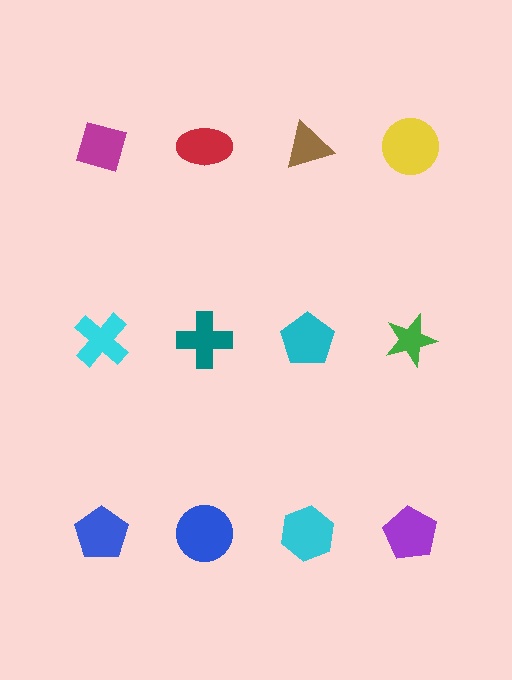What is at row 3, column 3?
A cyan hexagon.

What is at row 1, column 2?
A red ellipse.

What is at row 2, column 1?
A cyan cross.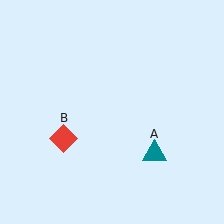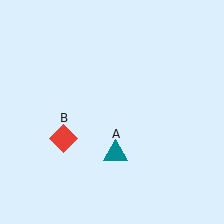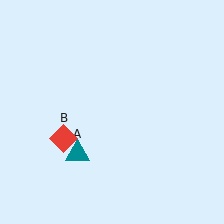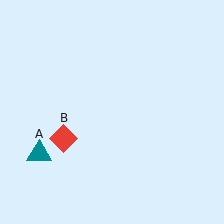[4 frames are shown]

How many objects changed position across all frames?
1 object changed position: teal triangle (object A).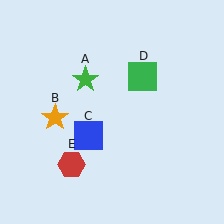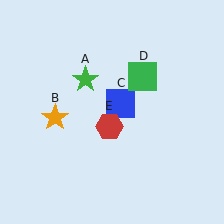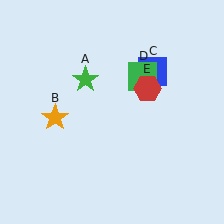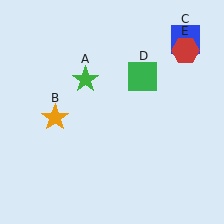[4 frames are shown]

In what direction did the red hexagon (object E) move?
The red hexagon (object E) moved up and to the right.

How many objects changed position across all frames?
2 objects changed position: blue square (object C), red hexagon (object E).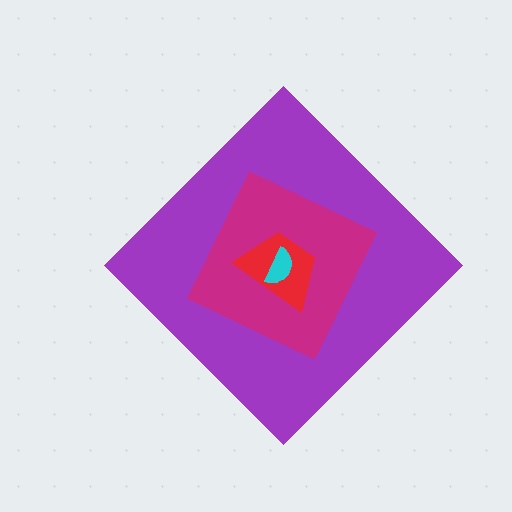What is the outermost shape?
The purple diamond.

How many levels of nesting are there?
4.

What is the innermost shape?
The cyan semicircle.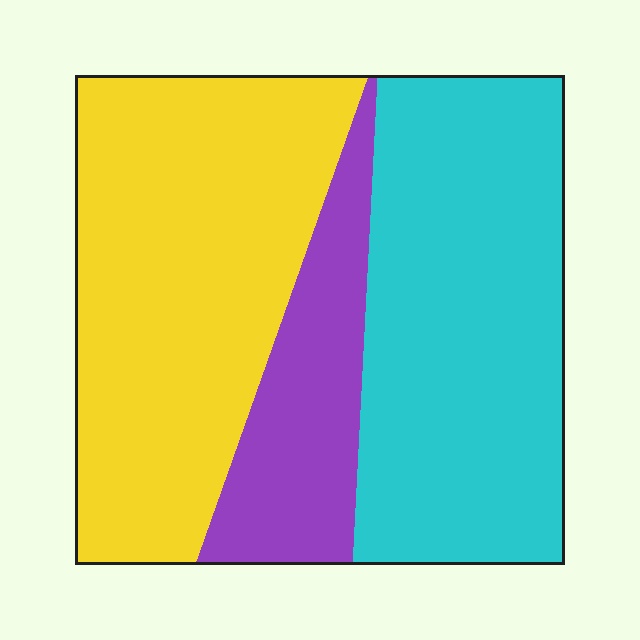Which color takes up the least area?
Purple, at roughly 15%.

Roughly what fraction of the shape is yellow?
Yellow takes up between a quarter and a half of the shape.